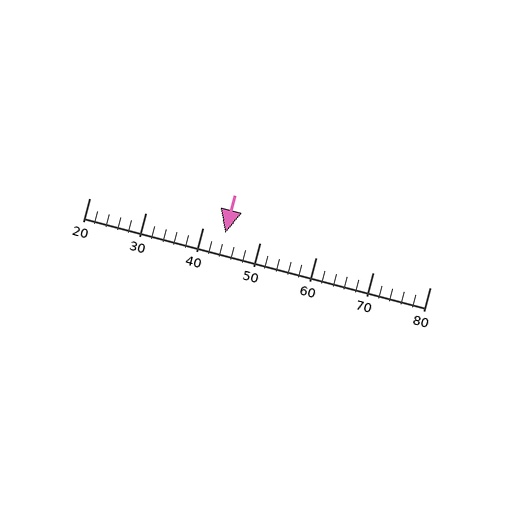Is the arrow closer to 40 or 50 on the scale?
The arrow is closer to 40.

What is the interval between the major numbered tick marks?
The major tick marks are spaced 10 units apart.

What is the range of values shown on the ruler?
The ruler shows values from 20 to 80.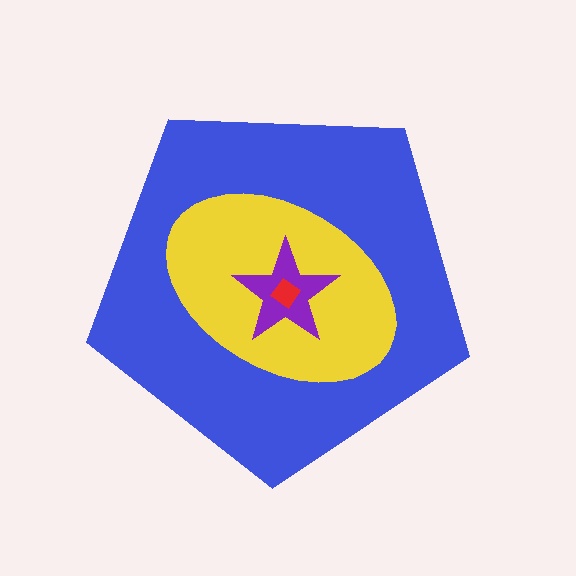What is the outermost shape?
The blue pentagon.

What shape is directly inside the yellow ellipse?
The purple star.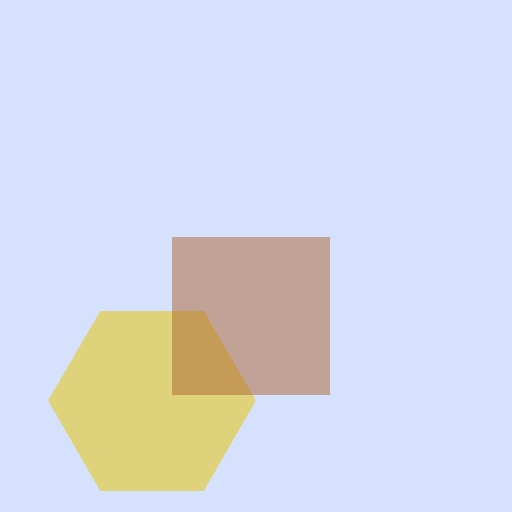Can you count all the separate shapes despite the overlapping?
Yes, there are 2 separate shapes.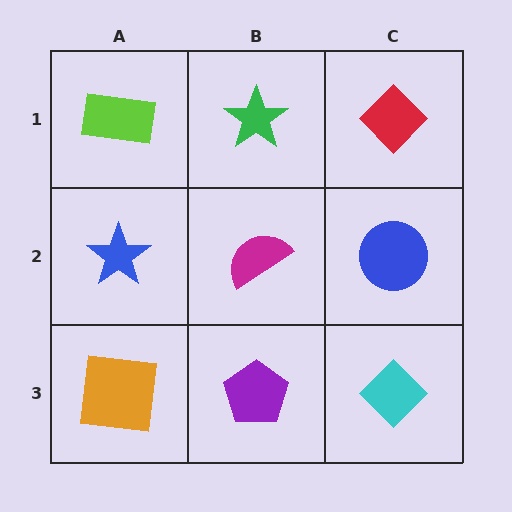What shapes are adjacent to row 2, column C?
A red diamond (row 1, column C), a cyan diamond (row 3, column C), a magenta semicircle (row 2, column B).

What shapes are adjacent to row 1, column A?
A blue star (row 2, column A), a green star (row 1, column B).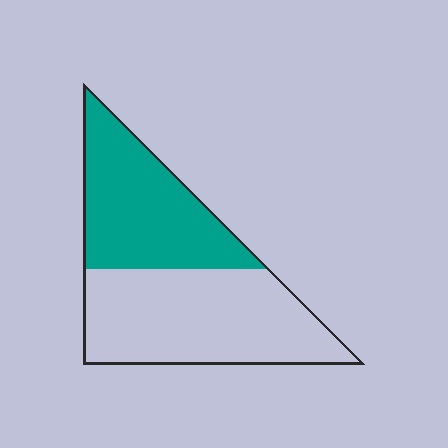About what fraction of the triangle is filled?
About two fifths (2/5).